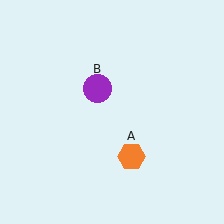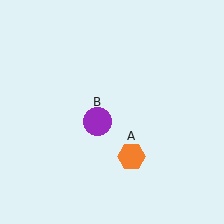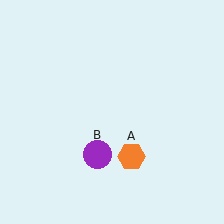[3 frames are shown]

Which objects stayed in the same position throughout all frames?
Orange hexagon (object A) remained stationary.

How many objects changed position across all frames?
1 object changed position: purple circle (object B).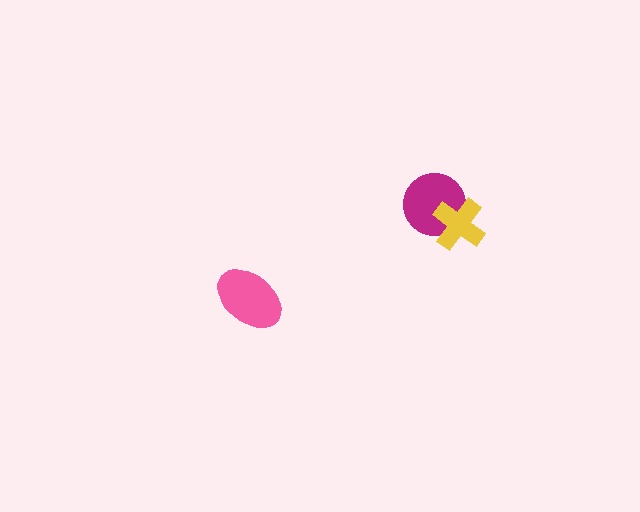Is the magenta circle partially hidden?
Yes, it is partially covered by another shape.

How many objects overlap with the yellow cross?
1 object overlaps with the yellow cross.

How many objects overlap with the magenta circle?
1 object overlaps with the magenta circle.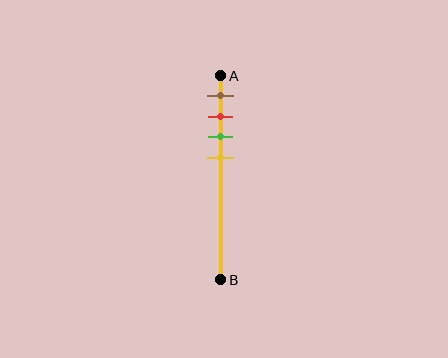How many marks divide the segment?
There are 4 marks dividing the segment.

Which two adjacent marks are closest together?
The red and green marks are the closest adjacent pair.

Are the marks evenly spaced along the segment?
Yes, the marks are approximately evenly spaced.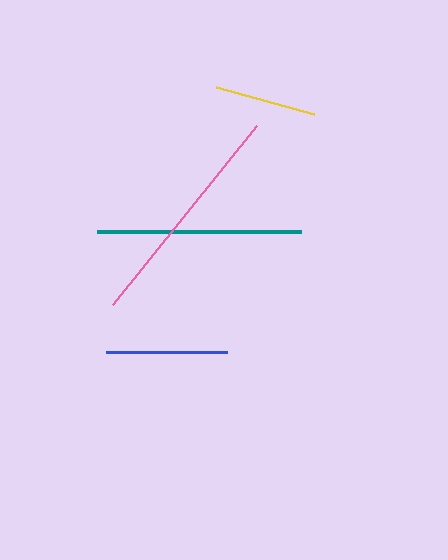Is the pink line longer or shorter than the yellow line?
The pink line is longer than the yellow line.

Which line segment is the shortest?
The yellow line is the shortest at approximately 102 pixels.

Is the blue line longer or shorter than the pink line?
The pink line is longer than the blue line.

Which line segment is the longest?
The pink line is the longest at approximately 229 pixels.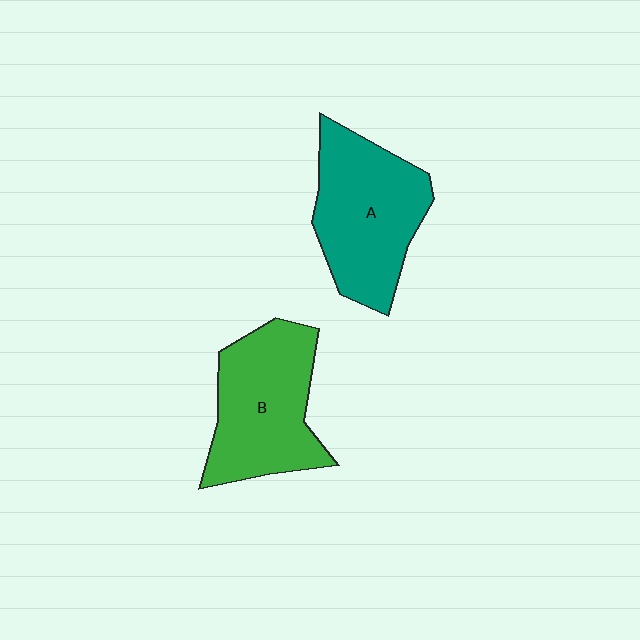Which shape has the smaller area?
Shape B (green).